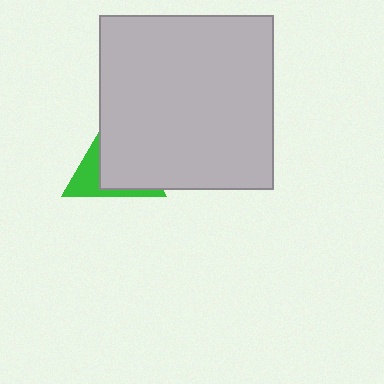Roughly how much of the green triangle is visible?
A small part of it is visible (roughly 37%).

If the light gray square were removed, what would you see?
You would see the complete green triangle.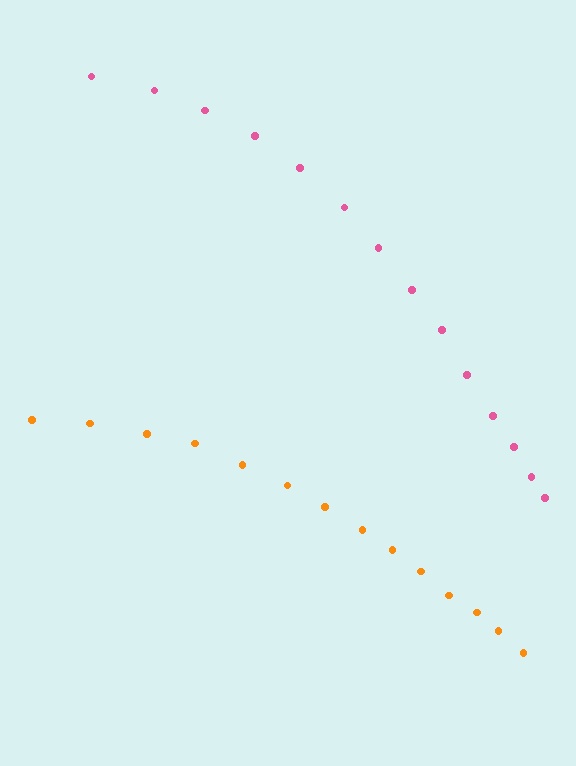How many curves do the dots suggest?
There are 2 distinct paths.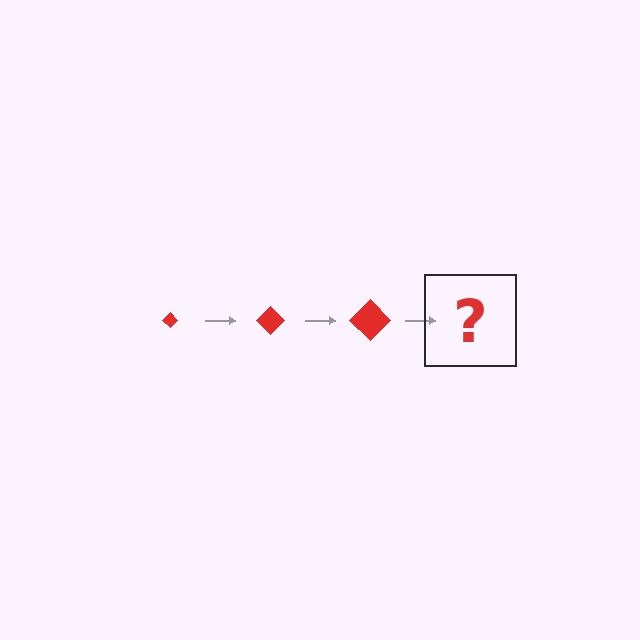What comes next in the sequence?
The next element should be a red diamond, larger than the previous one.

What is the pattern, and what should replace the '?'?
The pattern is that the diamond gets progressively larger each step. The '?' should be a red diamond, larger than the previous one.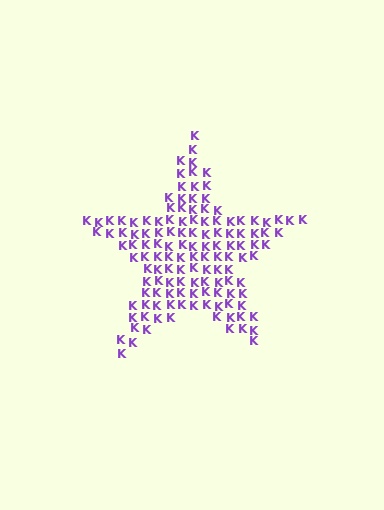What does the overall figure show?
The overall figure shows a star.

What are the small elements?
The small elements are letter K's.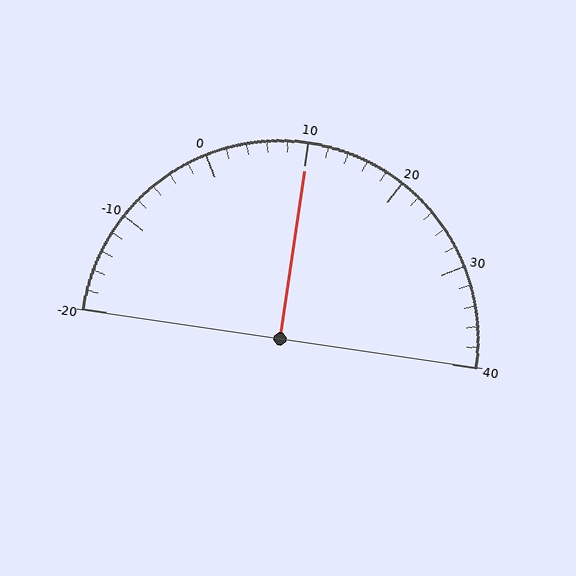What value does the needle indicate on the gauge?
The needle indicates approximately 10.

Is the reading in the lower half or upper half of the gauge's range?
The reading is in the upper half of the range (-20 to 40).